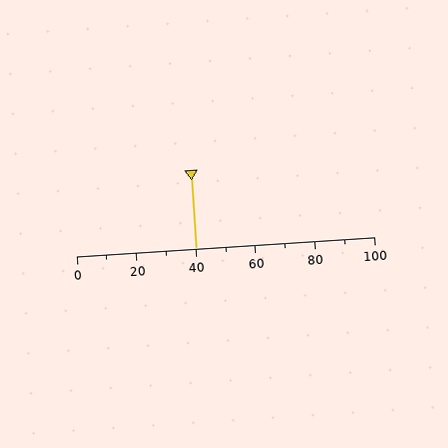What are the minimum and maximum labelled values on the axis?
The axis runs from 0 to 100.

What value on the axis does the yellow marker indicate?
The marker indicates approximately 40.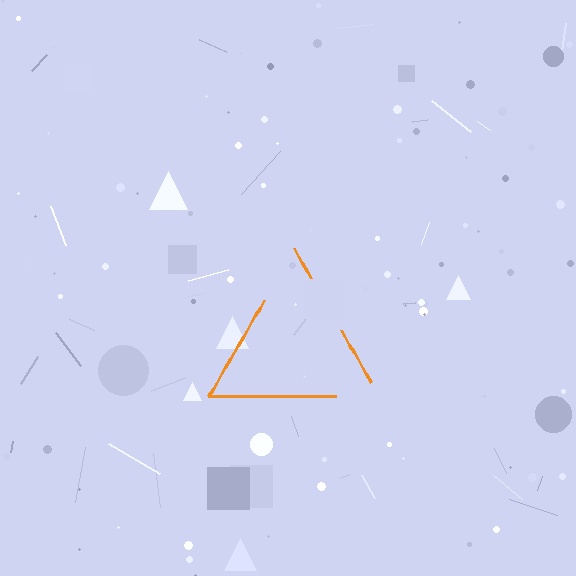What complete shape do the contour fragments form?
The contour fragments form a triangle.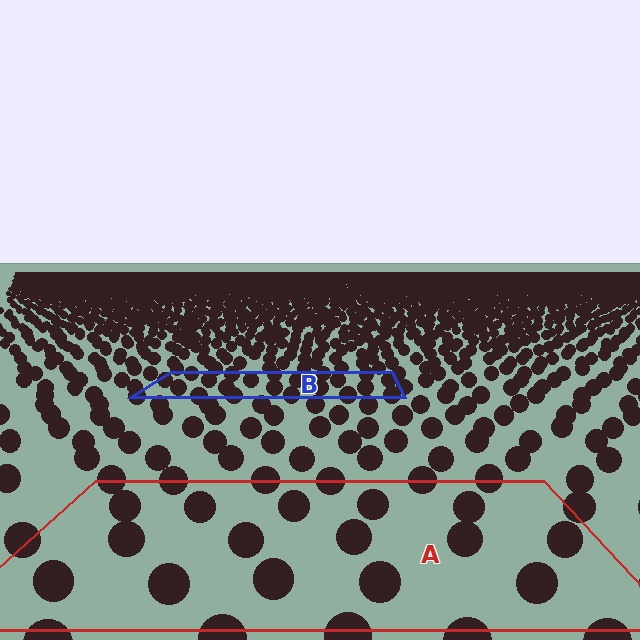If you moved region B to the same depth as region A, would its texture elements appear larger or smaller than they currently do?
They would appear larger. At a closer depth, the same texture elements are projected at a bigger on-screen size.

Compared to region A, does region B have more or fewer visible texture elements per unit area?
Region B has more texture elements per unit area — they are packed more densely because it is farther away.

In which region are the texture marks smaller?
The texture marks are smaller in region B, because it is farther away.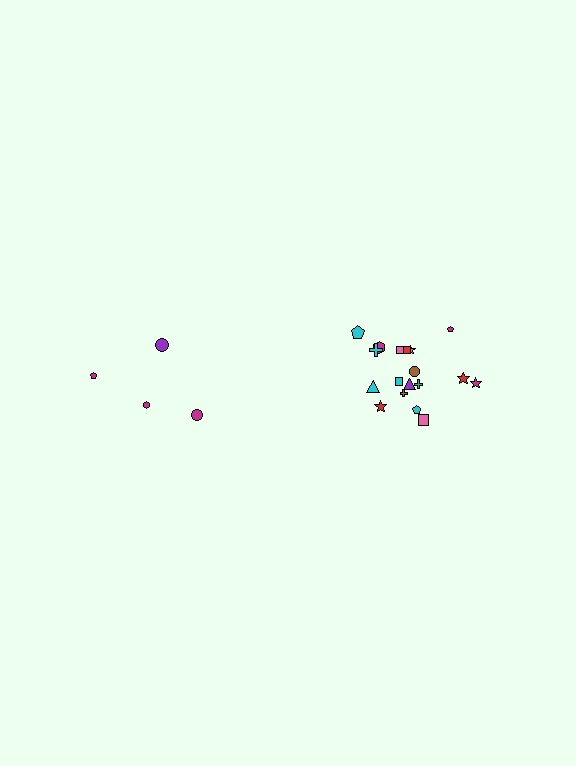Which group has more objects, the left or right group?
The right group.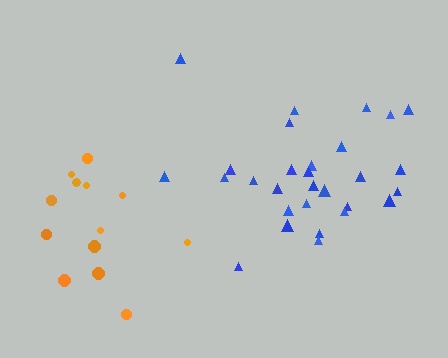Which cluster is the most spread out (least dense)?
Orange.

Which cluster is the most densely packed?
Blue.